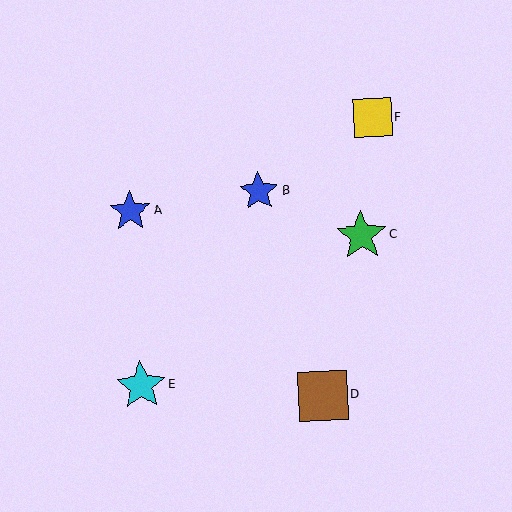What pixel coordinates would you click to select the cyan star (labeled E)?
Click at (141, 386) to select the cyan star E.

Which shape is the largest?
The green star (labeled C) is the largest.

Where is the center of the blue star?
The center of the blue star is at (259, 192).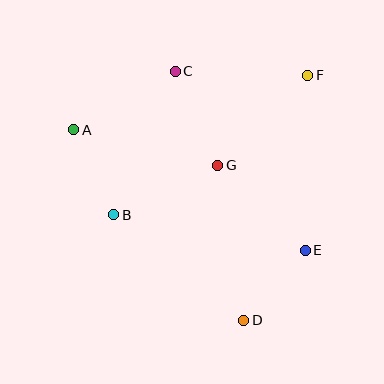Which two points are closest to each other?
Points D and E are closest to each other.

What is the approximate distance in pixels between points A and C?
The distance between A and C is approximately 117 pixels.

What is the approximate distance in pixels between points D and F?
The distance between D and F is approximately 253 pixels.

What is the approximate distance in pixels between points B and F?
The distance between B and F is approximately 239 pixels.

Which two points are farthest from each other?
Points A and E are farthest from each other.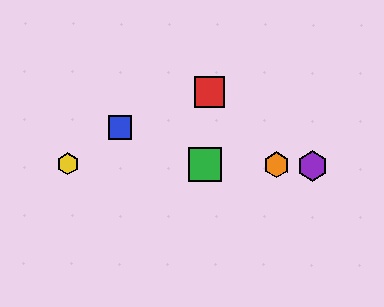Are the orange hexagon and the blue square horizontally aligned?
No, the orange hexagon is at y≈165 and the blue square is at y≈127.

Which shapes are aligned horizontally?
The green square, the yellow hexagon, the purple hexagon, the orange hexagon are aligned horizontally.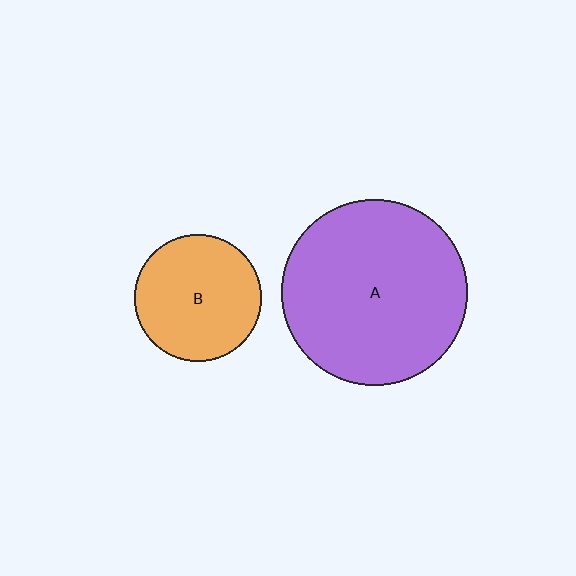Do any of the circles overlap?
No, none of the circles overlap.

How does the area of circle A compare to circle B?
Approximately 2.1 times.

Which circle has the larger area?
Circle A (purple).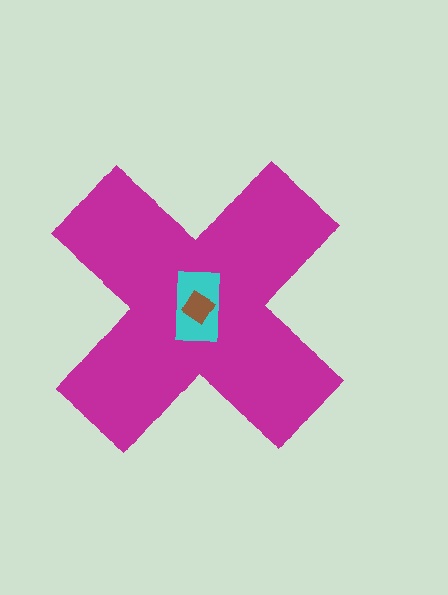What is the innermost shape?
The brown diamond.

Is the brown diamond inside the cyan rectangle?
Yes.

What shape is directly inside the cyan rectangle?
The brown diamond.